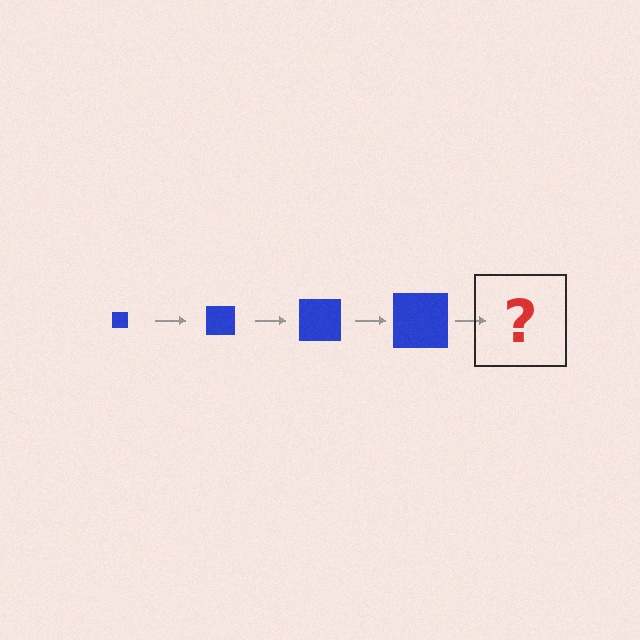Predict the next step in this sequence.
The next step is a blue square, larger than the previous one.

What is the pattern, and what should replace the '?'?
The pattern is that the square gets progressively larger each step. The '?' should be a blue square, larger than the previous one.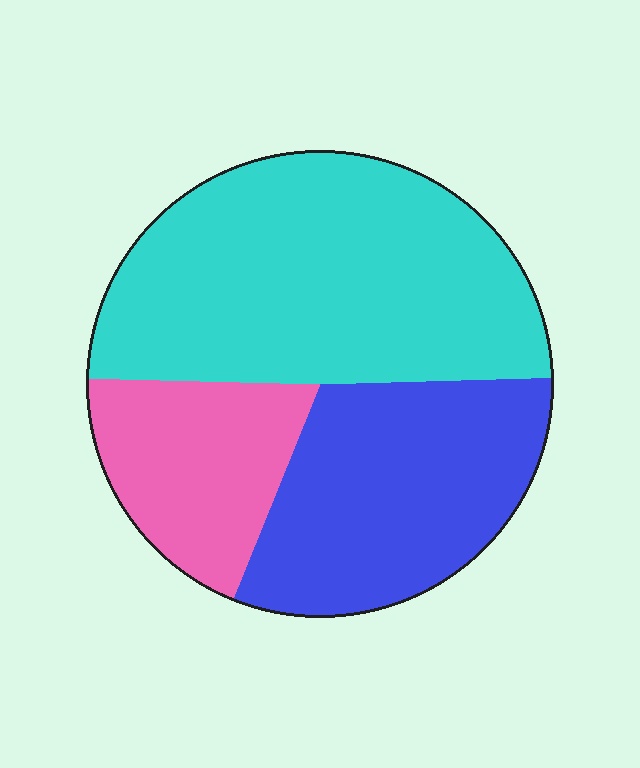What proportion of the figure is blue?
Blue covers 31% of the figure.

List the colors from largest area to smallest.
From largest to smallest: cyan, blue, pink.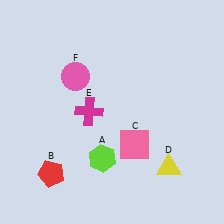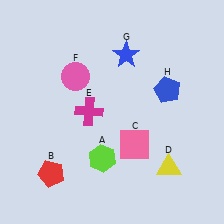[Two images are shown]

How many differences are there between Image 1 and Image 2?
There are 2 differences between the two images.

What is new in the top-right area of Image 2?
A blue star (G) was added in the top-right area of Image 2.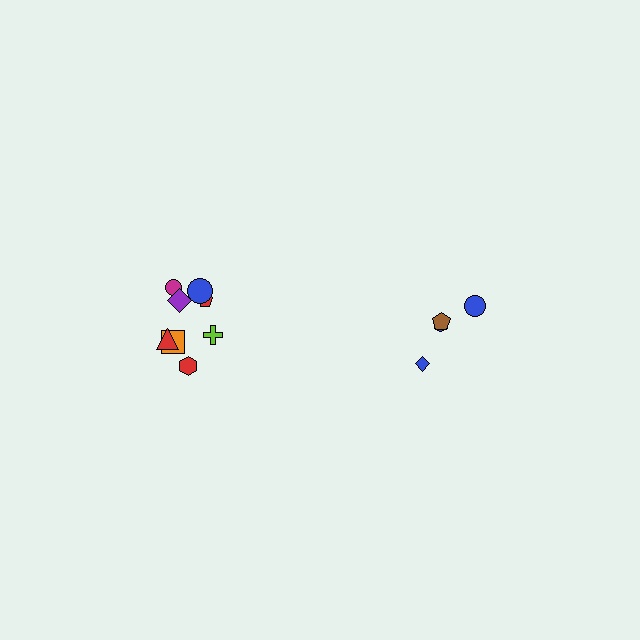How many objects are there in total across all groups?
There are 12 objects.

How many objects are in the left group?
There are 8 objects.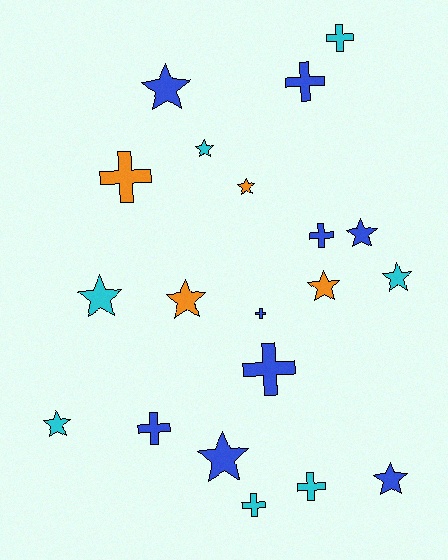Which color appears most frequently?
Blue, with 9 objects.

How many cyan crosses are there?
There are 3 cyan crosses.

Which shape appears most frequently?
Star, with 11 objects.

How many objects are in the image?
There are 20 objects.